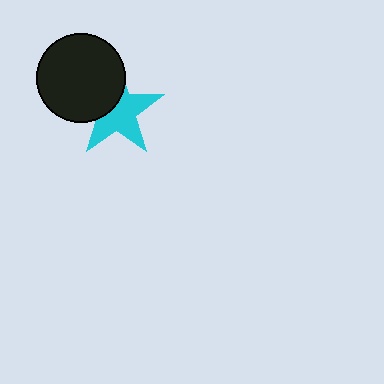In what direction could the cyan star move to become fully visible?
The cyan star could move toward the lower-right. That would shift it out from behind the black circle entirely.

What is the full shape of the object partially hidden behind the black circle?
The partially hidden object is a cyan star.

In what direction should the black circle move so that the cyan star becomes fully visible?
The black circle should move toward the upper-left. That is the shortest direction to clear the overlap and leave the cyan star fully visible.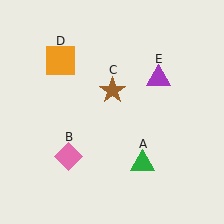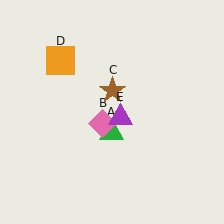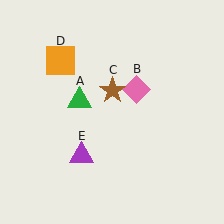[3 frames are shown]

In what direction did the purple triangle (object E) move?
The purple triangle (object E) moved down and to the left.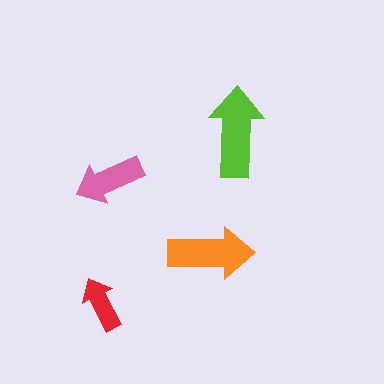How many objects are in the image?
There are 4 objects in the image.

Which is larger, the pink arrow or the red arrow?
The pink one.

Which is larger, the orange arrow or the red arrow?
The orange one.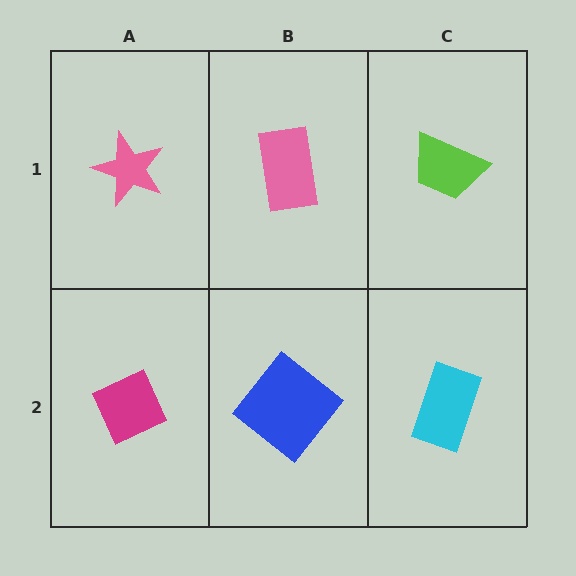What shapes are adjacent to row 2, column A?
A pink star (row 1, column A), a blue diamond (row 2, column B).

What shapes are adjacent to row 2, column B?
A pink rectangle (row 1, column B), a magenta diamond (row 2, column A), a cyan rectangle (row 2, column C).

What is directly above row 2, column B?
A pink rectangle.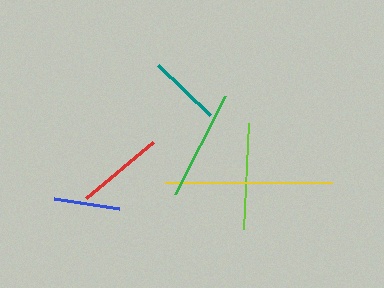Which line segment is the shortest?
The blue line is the shortest at approximately 65 pixels.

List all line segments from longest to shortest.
From longest to shortest: yellow, green, lime, red, teal, blue.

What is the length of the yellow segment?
The yellow segment is approximately 167 pixels long.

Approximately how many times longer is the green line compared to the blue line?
The green line is approximately 1.7 times the length of the blue line.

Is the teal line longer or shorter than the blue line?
The teal line is longer than the blue line.